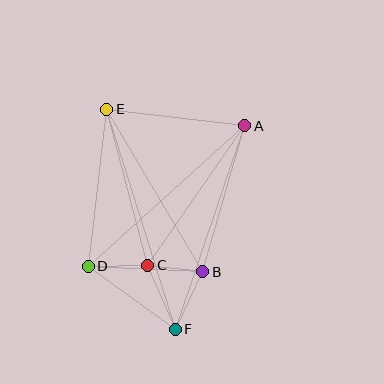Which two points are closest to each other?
Points B and C are closest to each other.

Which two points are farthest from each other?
Points E and F are farthest from each other.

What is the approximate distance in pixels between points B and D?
The distance between B and D is approximately 114 pixels.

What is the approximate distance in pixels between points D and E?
The distance between D and E is approximately 158 pixels.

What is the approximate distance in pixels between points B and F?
The distance between B and F is approximately 64 pixels.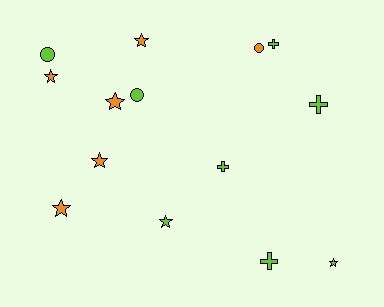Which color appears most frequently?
Lime, with 8 objects.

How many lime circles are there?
There are 2 lime circles.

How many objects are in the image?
There are 14 objects.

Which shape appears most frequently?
Star, with 7 objects.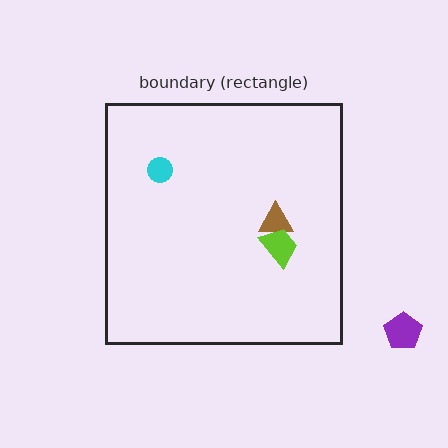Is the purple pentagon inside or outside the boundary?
Outside.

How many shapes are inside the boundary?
3 inside, 1 outside.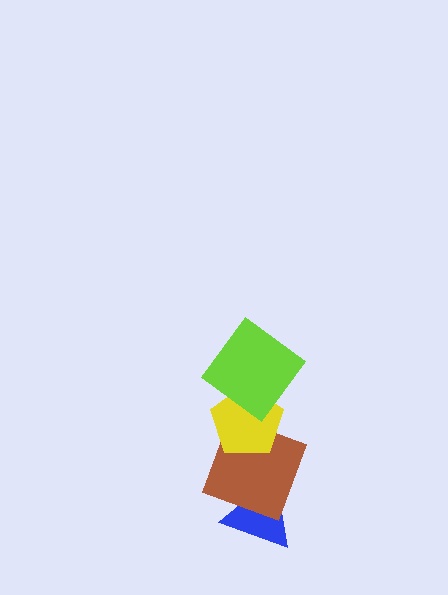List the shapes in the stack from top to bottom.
From top to bottom: the lime diamond, the yellow pentagon, the brown square, the blue triangle.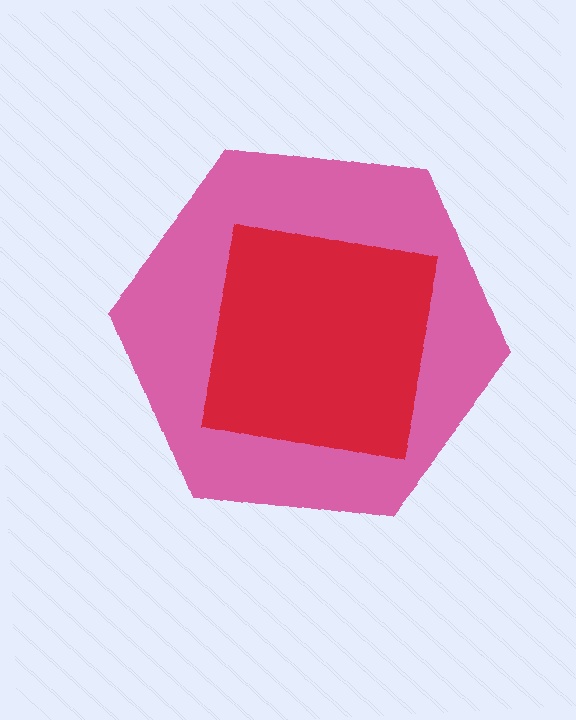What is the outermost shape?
The pink hexagon.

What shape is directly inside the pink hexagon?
The red square.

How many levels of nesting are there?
2.